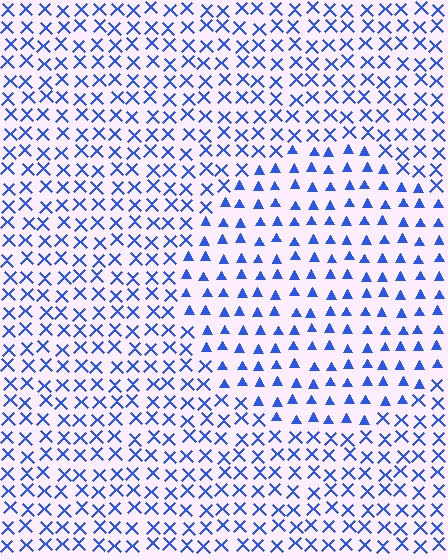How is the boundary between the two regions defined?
The boundary is defined by a change in element shape: triangles inside vs. X marks outside. All elements share the same color and spacing.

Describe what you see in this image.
The image is filled with small blue elements arranged in a uniform grid. A circle-shaped region contains triangles, while the surrounding area contains X marks. The boundary is defined purely by the change in element shape.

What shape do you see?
I see a circle.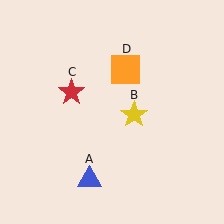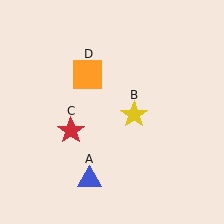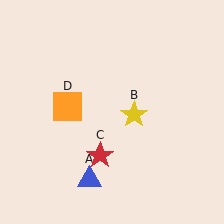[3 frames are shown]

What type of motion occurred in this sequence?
The red star (object C), orange square (object D) rotated counterclockwise around the center of the scene.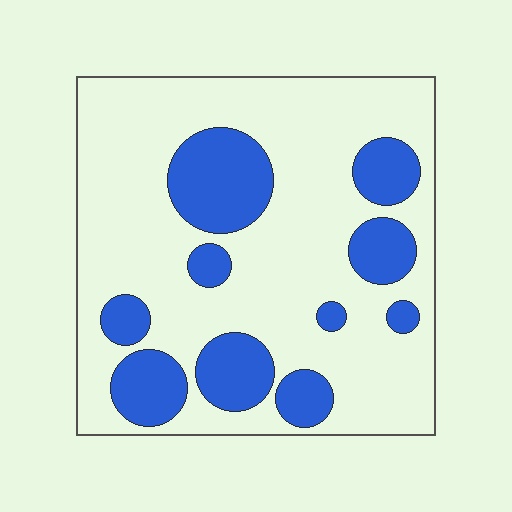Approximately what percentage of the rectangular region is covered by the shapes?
Approximately 25%.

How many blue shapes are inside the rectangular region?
10.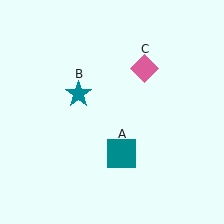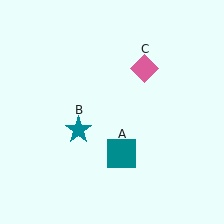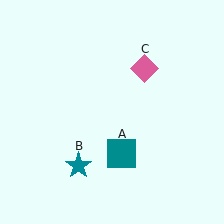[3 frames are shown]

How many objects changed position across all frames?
1 object changed position: teal star (object B).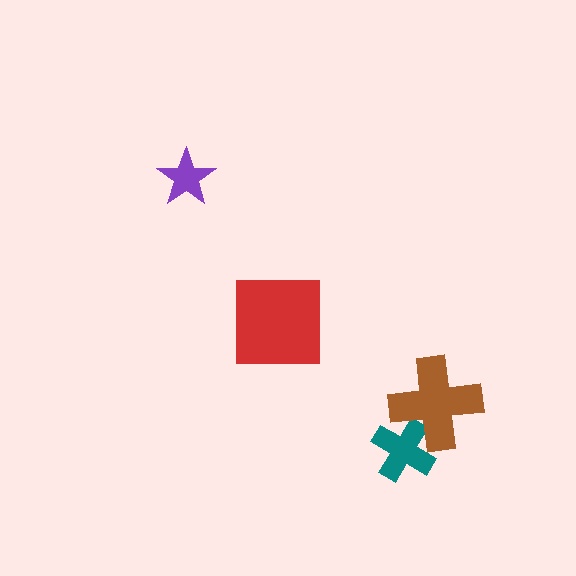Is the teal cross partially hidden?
Yes, it is partially covered by another shape.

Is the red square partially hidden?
No, no other shape covers it.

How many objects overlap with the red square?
0 objects overlap with the red square.